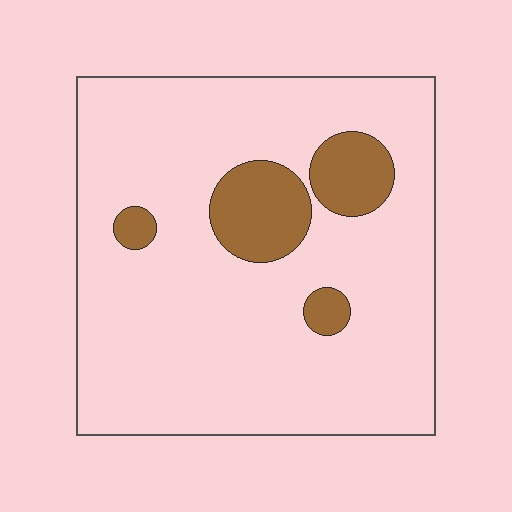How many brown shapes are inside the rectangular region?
4.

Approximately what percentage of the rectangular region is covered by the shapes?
Approximately 15%.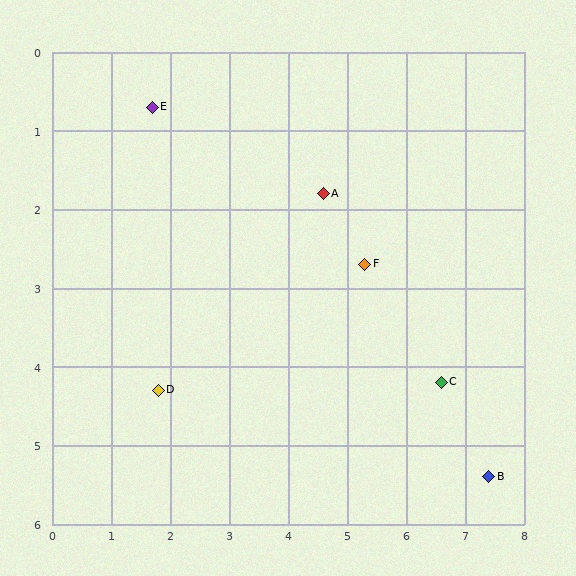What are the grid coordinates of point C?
Point C is at approximately (6.6, 4.2).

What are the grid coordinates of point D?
Point D is at approximately (1.8, 4.3).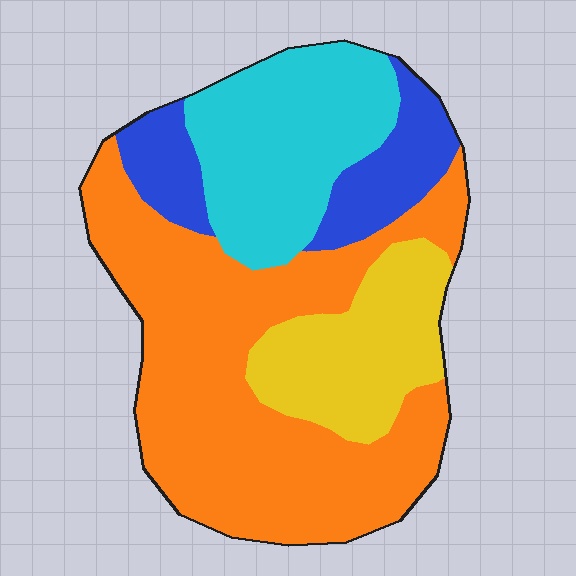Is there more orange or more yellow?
Orange.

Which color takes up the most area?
Orange, at roughly 50%.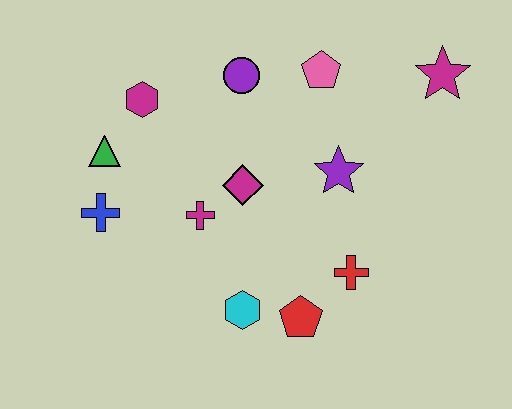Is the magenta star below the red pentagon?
No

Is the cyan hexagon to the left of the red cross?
Yes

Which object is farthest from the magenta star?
The blue cross is farthest from the magenta star.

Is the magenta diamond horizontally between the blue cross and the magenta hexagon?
No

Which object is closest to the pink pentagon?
The purple circle is closest to the pink pentagon.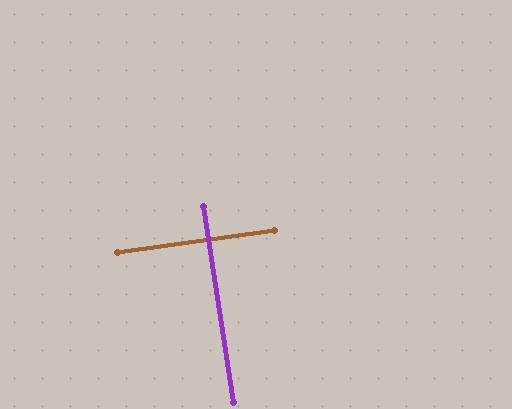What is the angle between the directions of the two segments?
Approximately 89 degrees.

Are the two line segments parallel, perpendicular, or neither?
Perpendicular — they meet at approximately 89°.